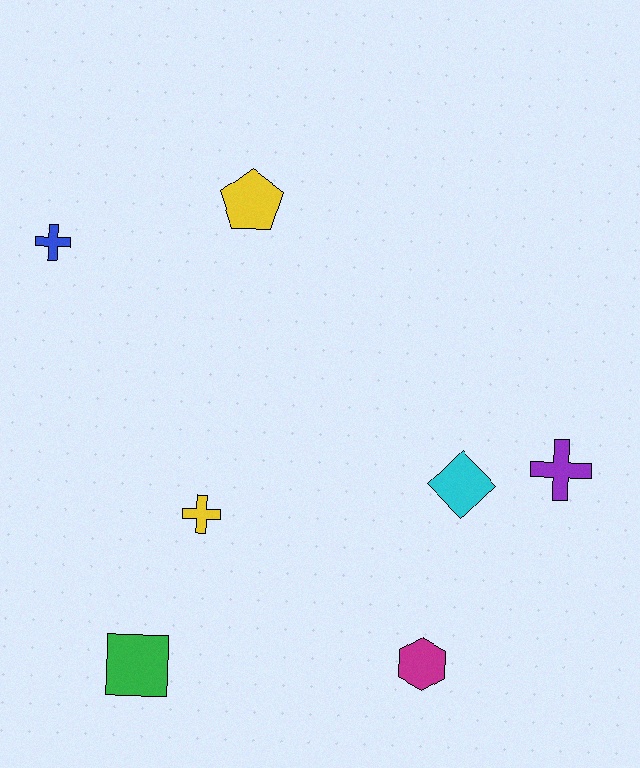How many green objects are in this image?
There is 1 green object.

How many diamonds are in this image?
There is 1 diamond.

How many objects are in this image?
There are 7 objects.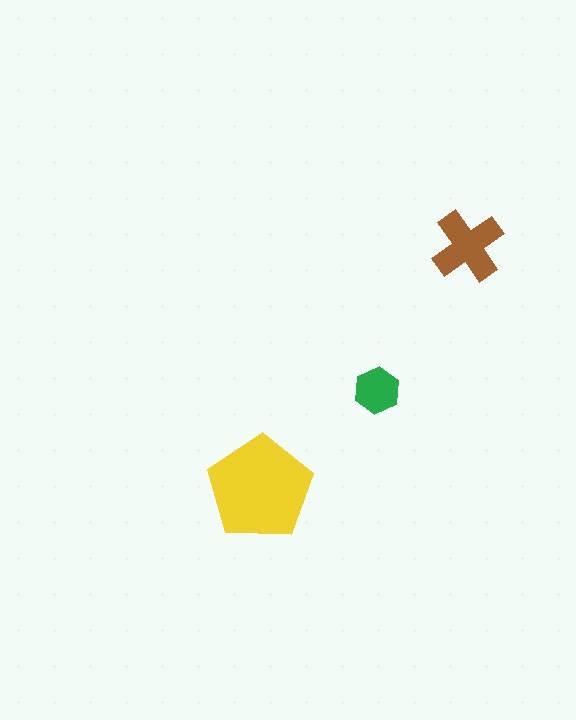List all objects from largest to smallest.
The yellow pentagon, the brown cross, the green hexagon.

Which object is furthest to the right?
The brown cross is rightmost.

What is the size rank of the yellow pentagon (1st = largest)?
1st.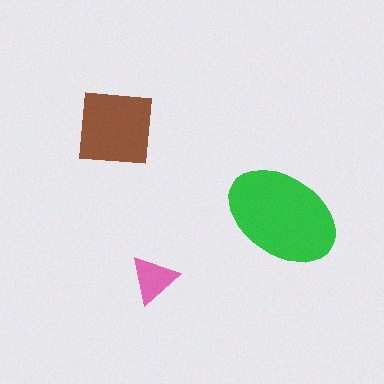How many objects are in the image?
There are 3 objects in the image.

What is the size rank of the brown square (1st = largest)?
2nd.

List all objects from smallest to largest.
The pink triangle, the brown square, the green ellipse.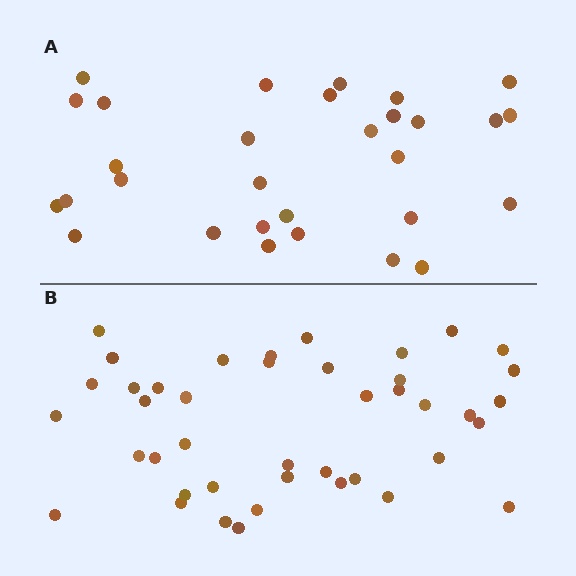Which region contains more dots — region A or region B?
Region B (the bottom region) has more dots.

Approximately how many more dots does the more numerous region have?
Region B has roughly 12 or so more dots than region A.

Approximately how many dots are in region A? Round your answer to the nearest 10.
About 30 dots.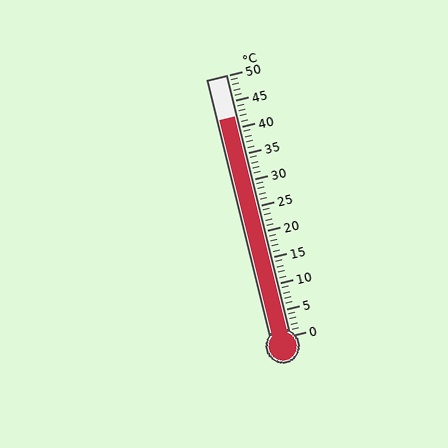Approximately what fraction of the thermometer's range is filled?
The thermometer is filled to approximately 85% of its range.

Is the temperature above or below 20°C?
The temperature is above 20°C.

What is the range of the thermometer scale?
The thermometer scale ranges from 0°C to 50°C.